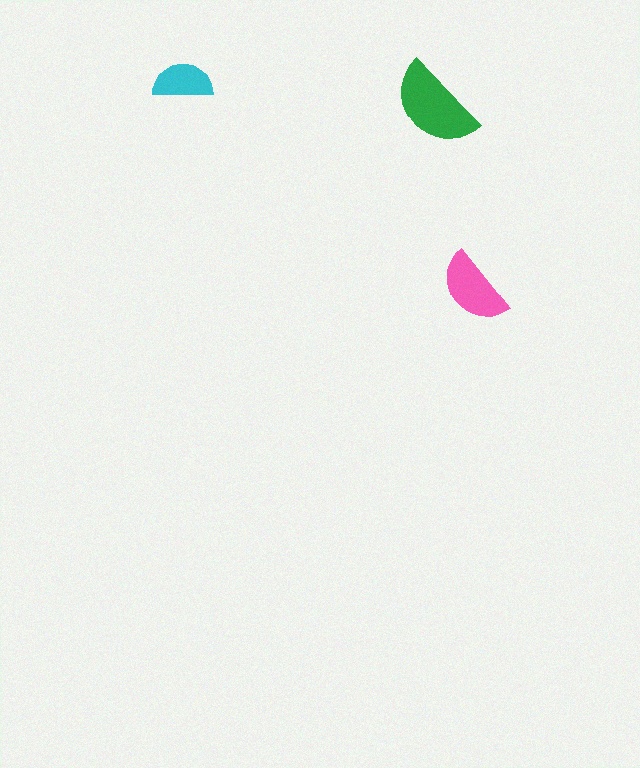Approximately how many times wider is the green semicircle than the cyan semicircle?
About 1.5 times wider.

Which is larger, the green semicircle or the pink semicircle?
The green one.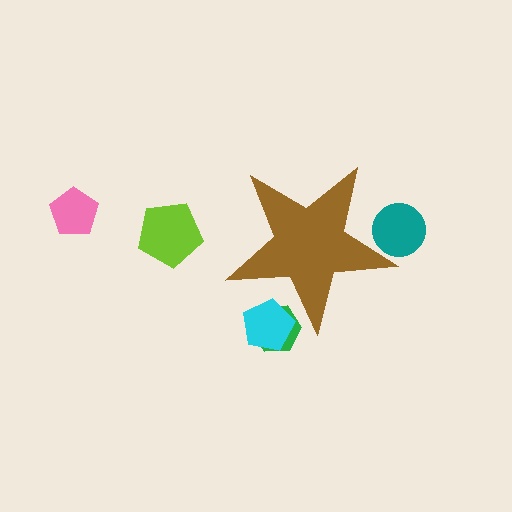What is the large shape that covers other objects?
A brown star.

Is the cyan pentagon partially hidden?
Yes, the cyan pentagon is partially hidden behind the brown star.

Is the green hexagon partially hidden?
Yes, the green hexagon is partially hidden behind the brown star.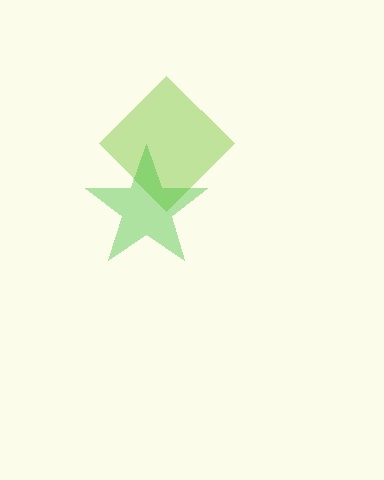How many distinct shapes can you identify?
There are 2 distinct shapes: a lime diamond, a green star.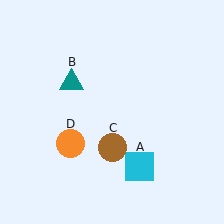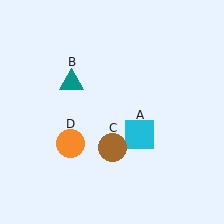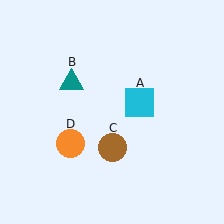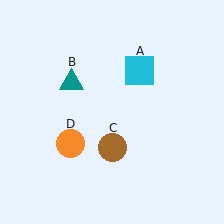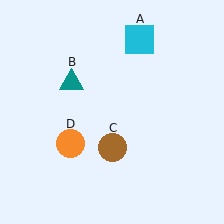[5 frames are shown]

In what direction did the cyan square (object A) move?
The cyan square (object A) moved up.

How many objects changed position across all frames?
1 object changed position: cyan square (object A).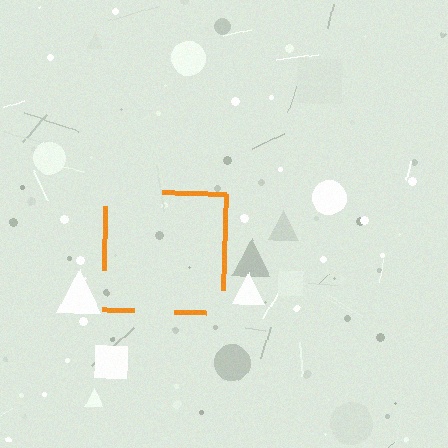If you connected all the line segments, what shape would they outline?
They would outline a square.